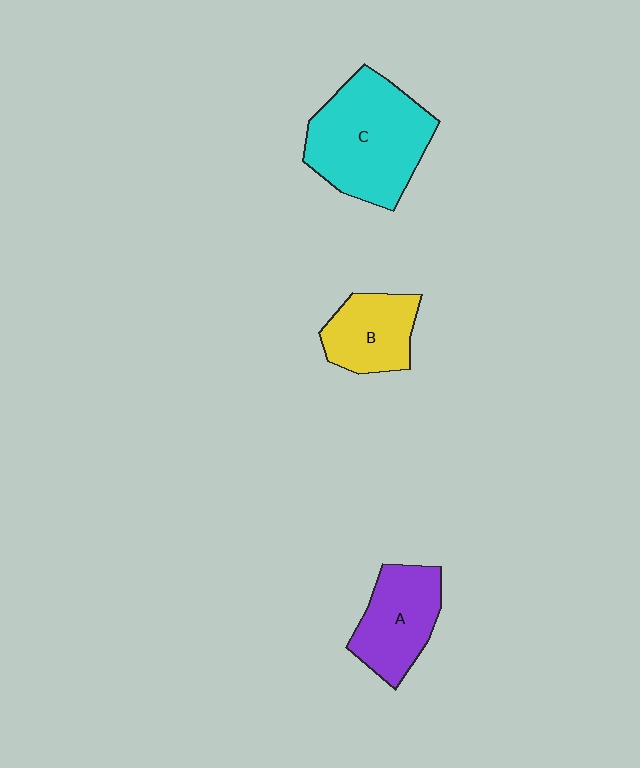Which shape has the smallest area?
Shape B (yellow).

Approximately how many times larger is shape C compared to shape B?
Approximately 1.9 times.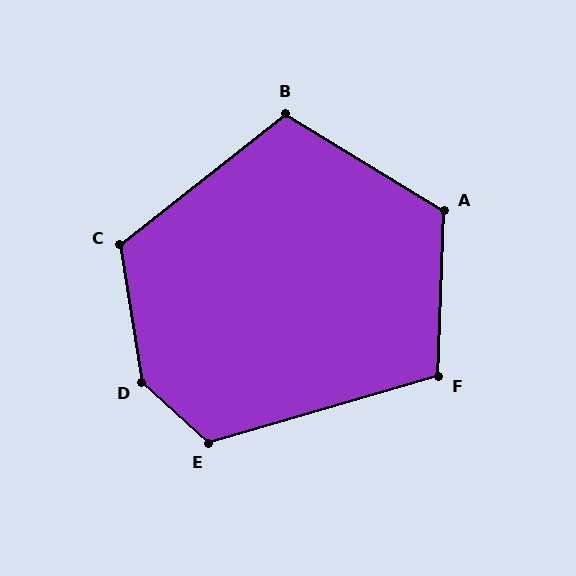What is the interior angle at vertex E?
Approximately 121 degrees (obtuse).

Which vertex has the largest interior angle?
D, at approximately 141 degrees.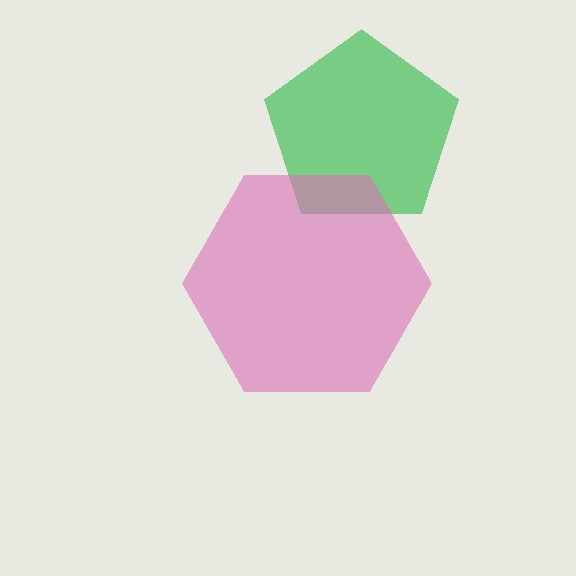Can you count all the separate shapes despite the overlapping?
Yes, there are 2 separate shapes.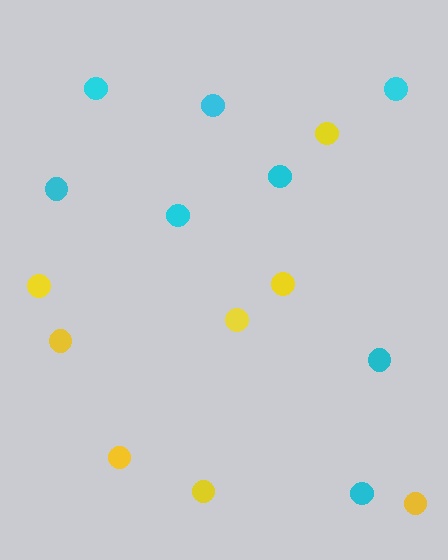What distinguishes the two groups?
There are 2 groups: one group of yellow circles (8) and one group of cyan circles (8).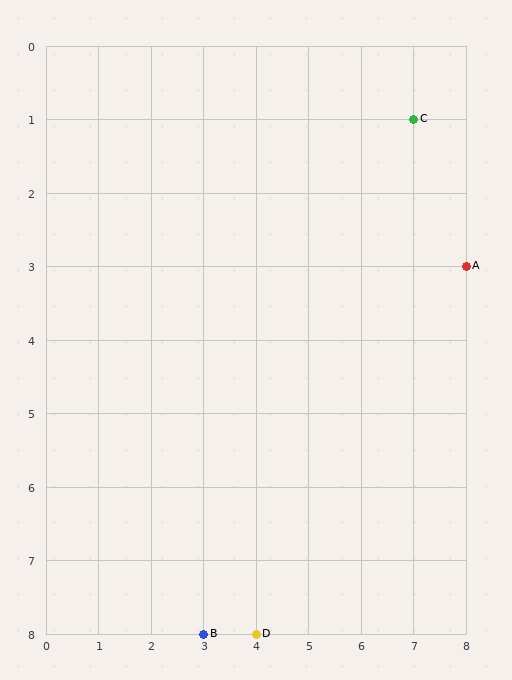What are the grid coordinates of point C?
Point C is at grid coordinates (7, 1).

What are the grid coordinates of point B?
Point B is at grid coordinates (3, 8).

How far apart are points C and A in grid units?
Points C and A are 1 column and 2 rows apart (about 2.2 grid units diagonally).